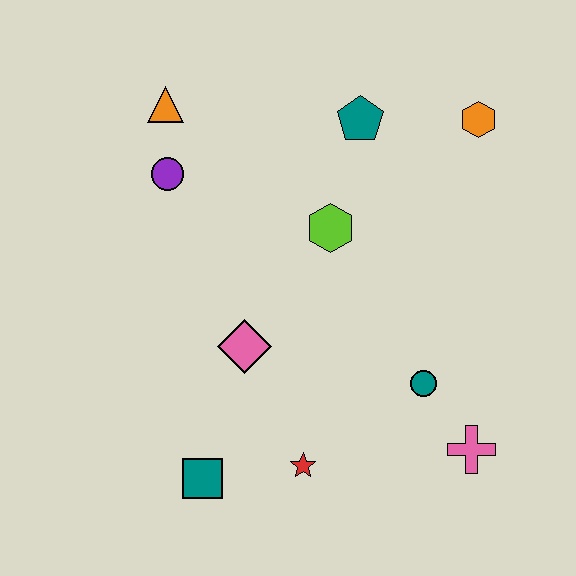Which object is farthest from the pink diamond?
The orange hexagon is farthest from the pink diamond.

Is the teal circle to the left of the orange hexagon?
Yes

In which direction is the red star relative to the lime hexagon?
The red star is below the lime hexagon.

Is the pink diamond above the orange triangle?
No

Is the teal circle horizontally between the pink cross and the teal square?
Yes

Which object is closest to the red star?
The teal square is closest to the red star.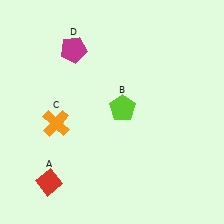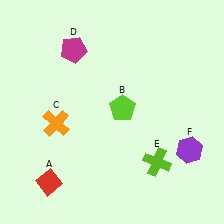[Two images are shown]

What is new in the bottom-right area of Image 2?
A purple hexagon (F) was added in the bottom-right area of Image 2.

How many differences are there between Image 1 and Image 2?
There are 2 differences between the two images.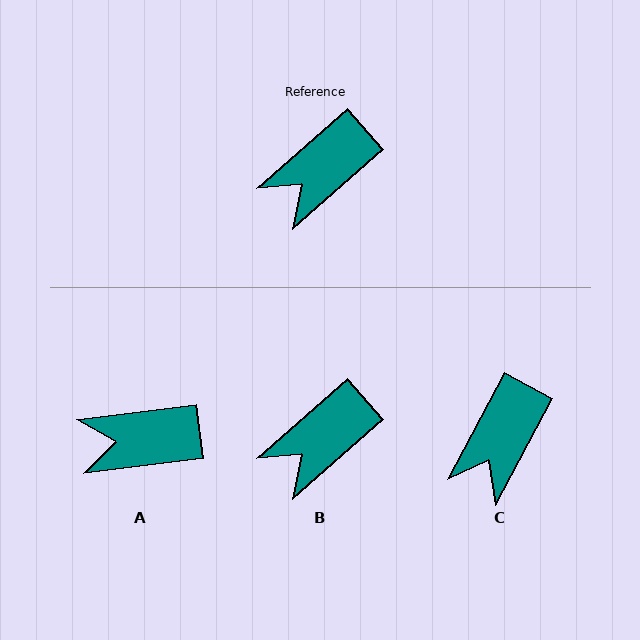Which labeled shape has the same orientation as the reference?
B.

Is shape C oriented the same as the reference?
No, it is off by about 21 degrees.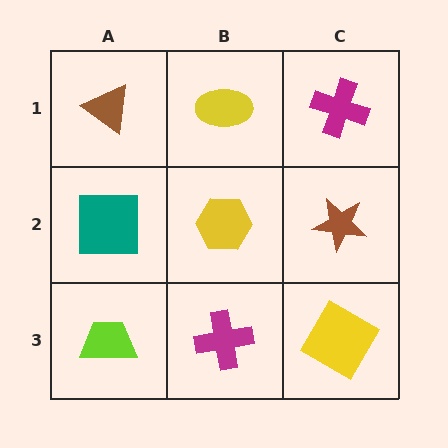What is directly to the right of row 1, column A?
A yellow ellipse.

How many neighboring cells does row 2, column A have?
3.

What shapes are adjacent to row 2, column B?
A yellow ellipse (row 1, column B), a magenta cross (row 3, column B), a teal square (row 2, column A), a brown star (row 2, column C).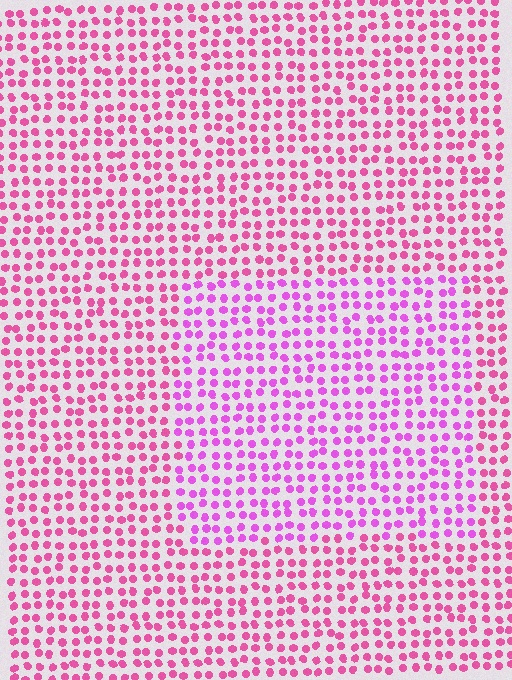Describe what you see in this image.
The image is filled with small pink elements in a uniform arrangement. A rectangle-shaped region is visible where the elements are tinted to a slightly different hue, forming a subtle color boundary.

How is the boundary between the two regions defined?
The boundary is defined purely by a slight shift in hue (about 27 degrees). Spacing, size, and orientation are identical on both sides.